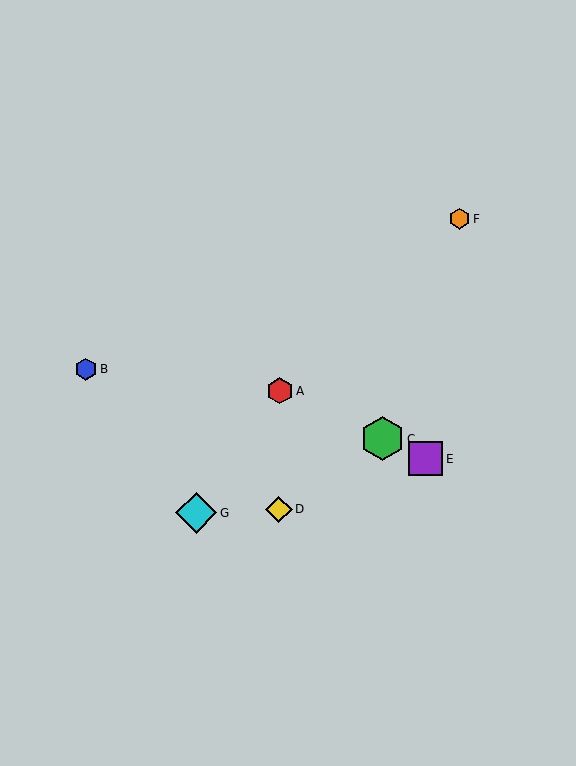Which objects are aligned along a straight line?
Objects A, C, E are aligned along a straight line.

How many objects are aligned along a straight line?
3 objects (A, C, E) are aligned along a straight line.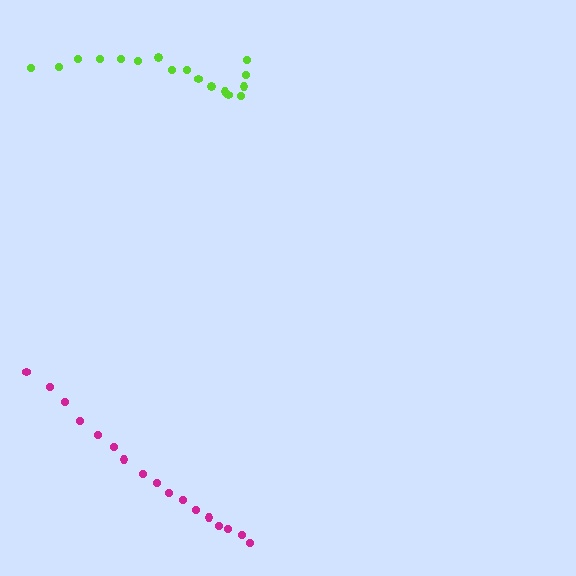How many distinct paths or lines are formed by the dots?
There are 2 distinct paths.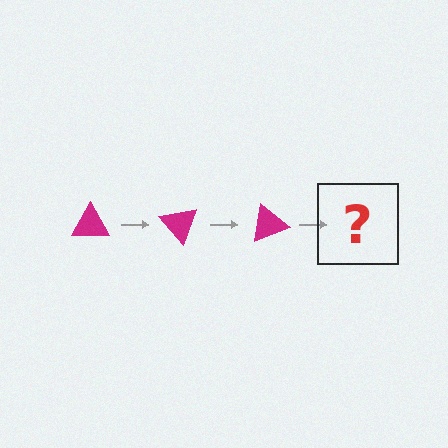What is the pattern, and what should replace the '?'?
The pattern is that the triangle rotates 50 degrees each step. The '?' should be a magenta triangle rotated 150 degrees.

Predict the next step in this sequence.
The next step is a magenta triangle rotated 150 degrees.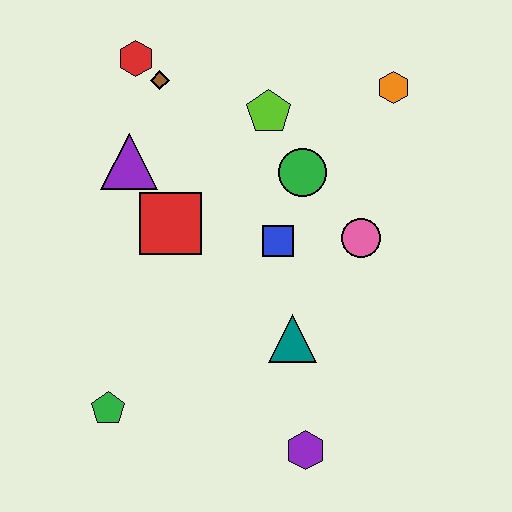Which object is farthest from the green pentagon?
The orange hexagon is farthest from the green pentagon.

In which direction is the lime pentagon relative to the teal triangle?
The lime pentagon is above the teal triangle.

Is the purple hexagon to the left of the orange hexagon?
Yes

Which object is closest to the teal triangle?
The blue square is closest to the teal triangle.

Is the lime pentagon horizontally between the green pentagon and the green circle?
Yes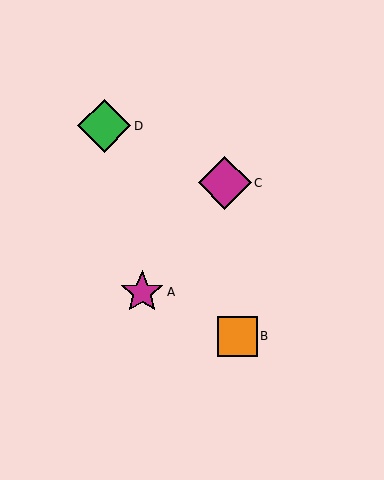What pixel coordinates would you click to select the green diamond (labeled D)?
Click at (104, 126) to select the green diamond D.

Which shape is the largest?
The green diamond (labeled D) is the largest.